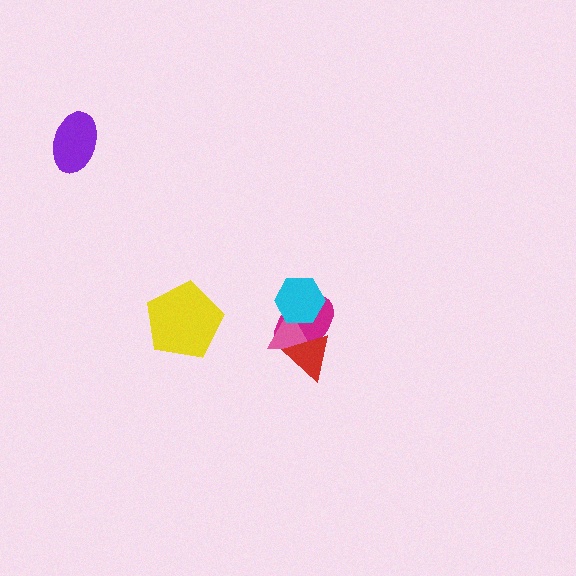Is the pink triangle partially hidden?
Yes, it is partially covered by another shape.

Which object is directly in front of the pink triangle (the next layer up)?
The red triangle is directly in front of the pink triangle.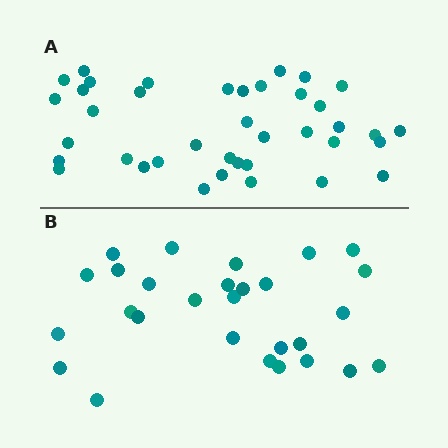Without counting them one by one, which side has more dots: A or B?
Region A (the top region) has more dots.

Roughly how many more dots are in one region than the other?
Region A has roughly 12 or so more dots than region B.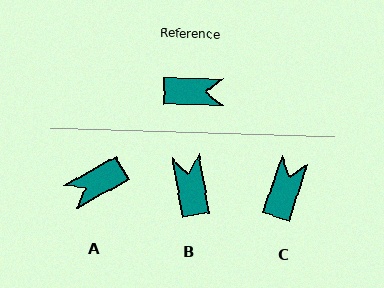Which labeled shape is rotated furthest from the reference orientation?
A, about 150 degrees away.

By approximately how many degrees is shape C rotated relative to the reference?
Approximately 72 degrees counter-clockwise.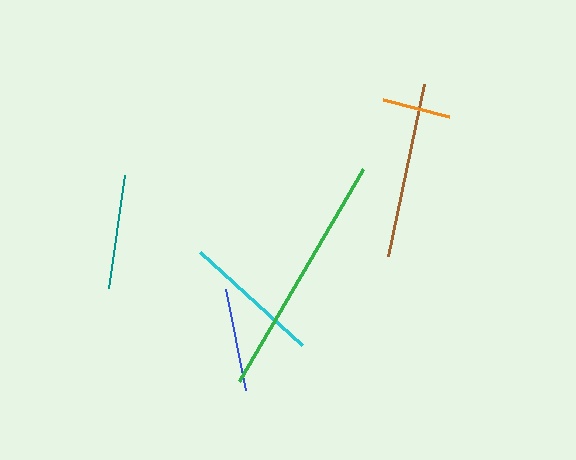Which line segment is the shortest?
The orange line is the shortest at approximately 68 pixels.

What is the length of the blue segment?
The blue segment is approximately 103 pixels long.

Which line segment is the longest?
The green line is the longest at approximately 246 pixels.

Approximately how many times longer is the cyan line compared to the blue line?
The cyan line is approximately 1.3 times the length of the blue line.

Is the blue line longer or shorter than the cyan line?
The cyan line is longer than the blue line.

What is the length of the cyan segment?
The cyan segment is approximately 138 pixels long.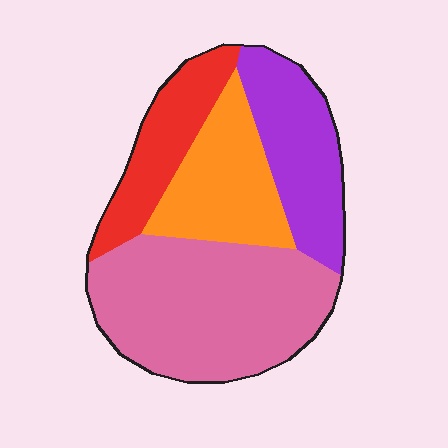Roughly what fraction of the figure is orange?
Orange covers 20% of the figure.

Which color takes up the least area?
Red, at roughly 15%.